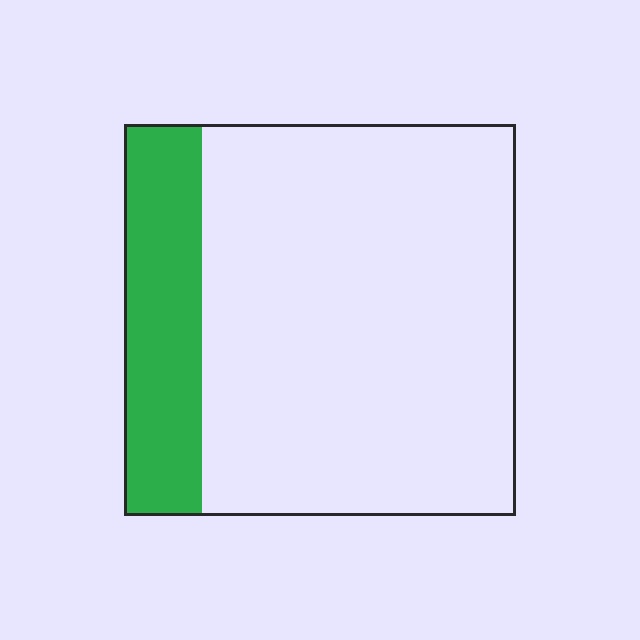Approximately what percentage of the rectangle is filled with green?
Approximately 20%.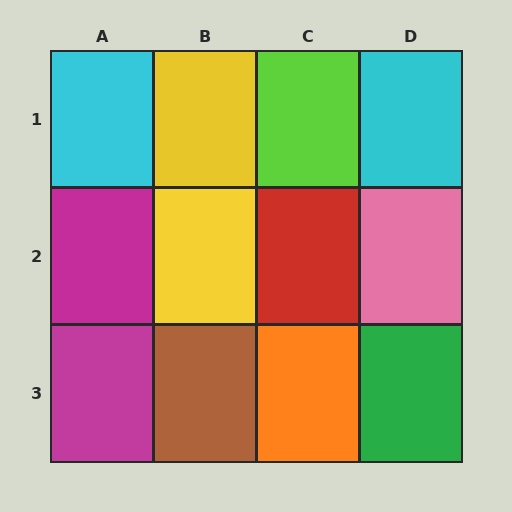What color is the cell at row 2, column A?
Magenta.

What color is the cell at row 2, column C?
Red.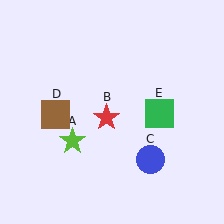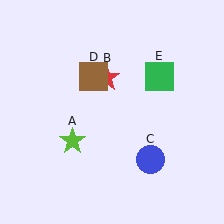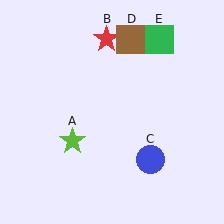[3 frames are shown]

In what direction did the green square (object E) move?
The green square (object E) moved up.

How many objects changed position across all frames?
3 objects changed position: red star (object B), brown square (object D), green square (object E).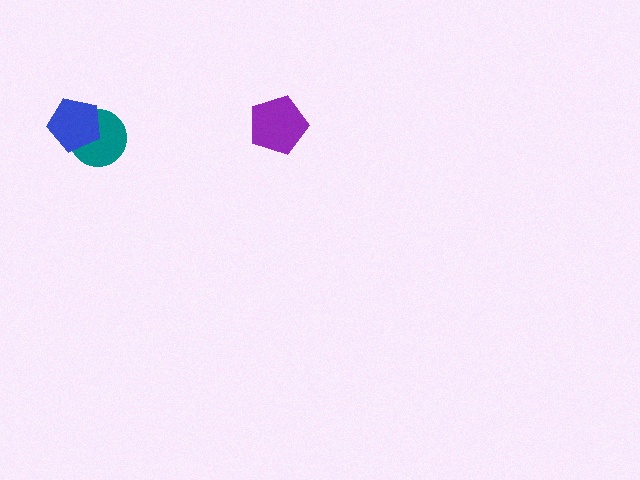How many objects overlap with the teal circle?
1 object overlaps with the teal circle.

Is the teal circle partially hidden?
Yes, it is partially covered by another shape.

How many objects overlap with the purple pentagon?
0 objects overlap with the purple pentagon.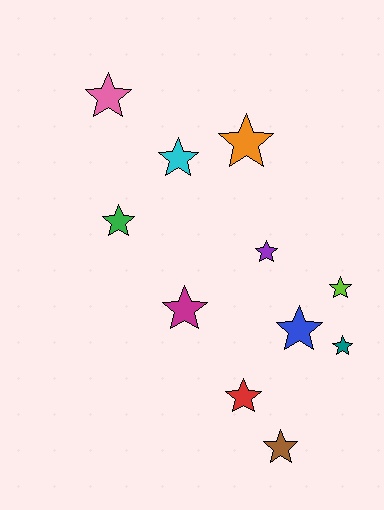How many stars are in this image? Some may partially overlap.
There are 11 stars.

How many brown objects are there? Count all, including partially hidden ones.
There is 1 brown object.